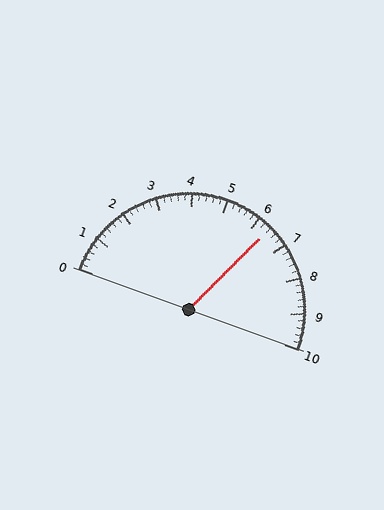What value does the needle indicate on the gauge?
The needle indicates approximately 6.4.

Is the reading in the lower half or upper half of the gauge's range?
The reading is in the upper half of the range (0 to 10).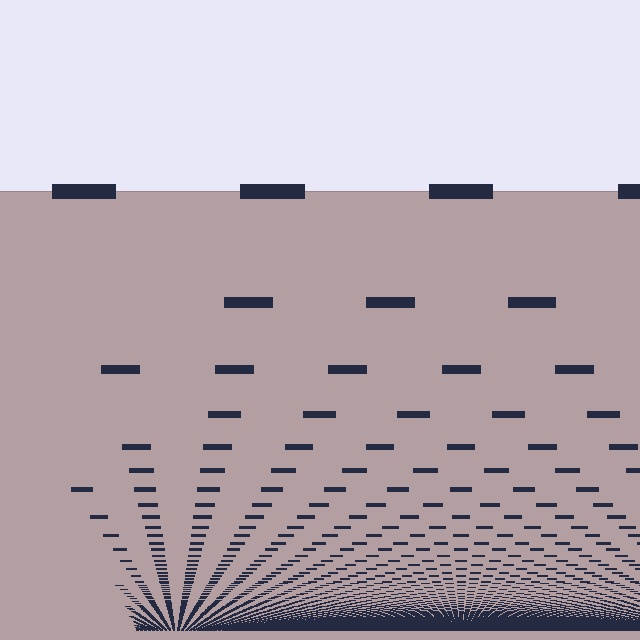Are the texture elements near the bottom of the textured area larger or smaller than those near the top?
Smaller. The gradient is inverted — elements near the bottom are smaller and denser.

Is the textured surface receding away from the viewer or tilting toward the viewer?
The surface appears to tilt toward the viewer. Texture elements get larger and sparser toward the top.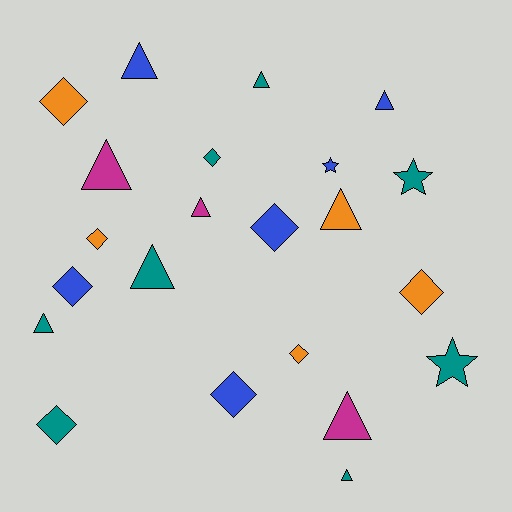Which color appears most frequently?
Teal, with 8 objects.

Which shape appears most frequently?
Triangle, with 10 objects.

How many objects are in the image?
There are 22 objects.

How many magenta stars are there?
There are no magenta stars.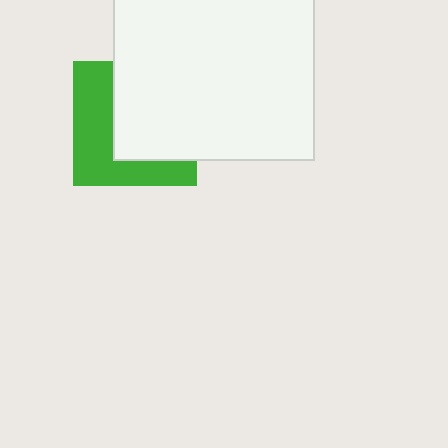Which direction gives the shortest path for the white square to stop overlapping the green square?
Moving right gives the shortest separation.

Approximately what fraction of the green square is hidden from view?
Roughly 55% of the green square is hidden behind the white square.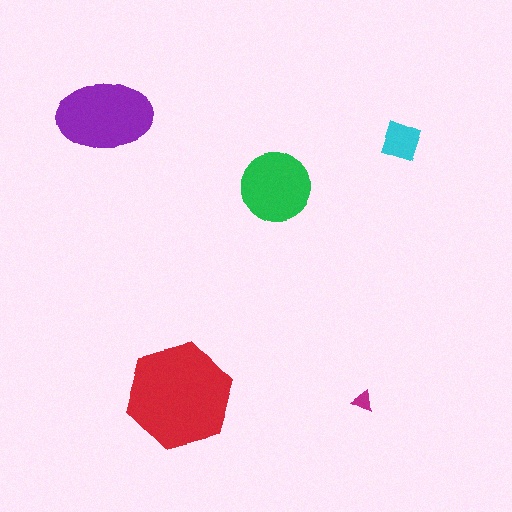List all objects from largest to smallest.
The red hexagon, the purple ellipse, the green circle, the cyan square, the magenta triangle.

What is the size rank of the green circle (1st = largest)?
3rd.